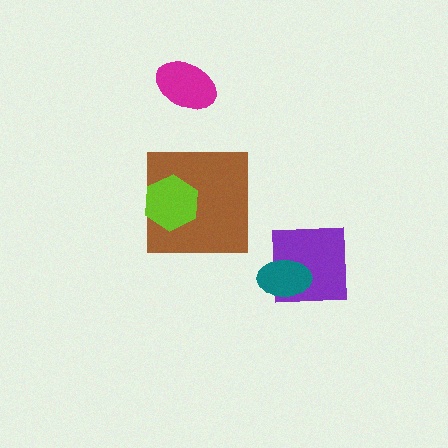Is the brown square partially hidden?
Yes, it is partially covered by another shape.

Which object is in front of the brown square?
The lime hexagon is in front of the brown square.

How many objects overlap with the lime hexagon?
1 object overlaps with the lime hexagon.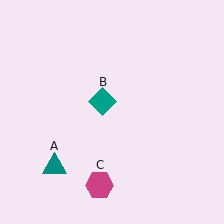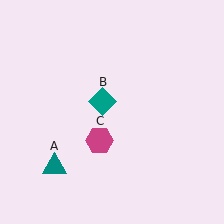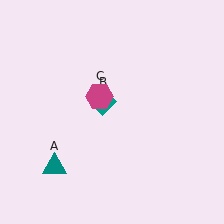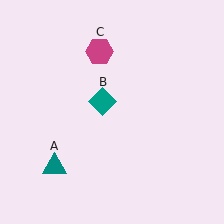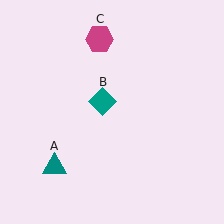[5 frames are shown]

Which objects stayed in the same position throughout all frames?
Teal triangle (object A) and teal diamond (object B) remained stationary.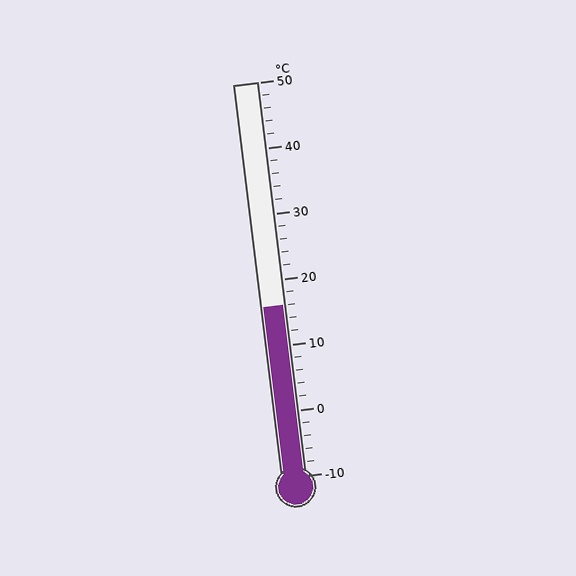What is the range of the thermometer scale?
The thermometer scale ranges from -10°C to 50°C.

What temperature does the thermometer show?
The thermometer shows approximately 16°C.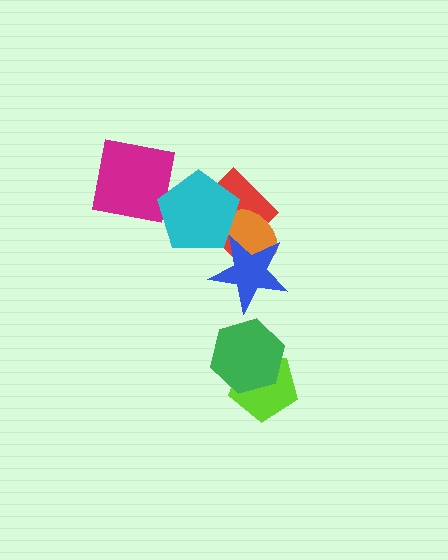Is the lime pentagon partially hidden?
Yes, it is partially covered by another shape.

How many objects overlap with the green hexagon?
1 object overlaps with the green hexagon.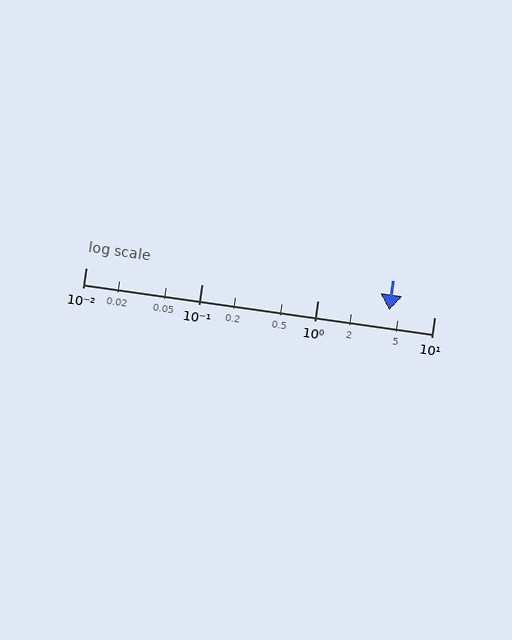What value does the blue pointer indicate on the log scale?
The pointer indicates approximately 4.1.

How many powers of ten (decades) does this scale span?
The scale spans 3 decades, from 0.01 to 10.